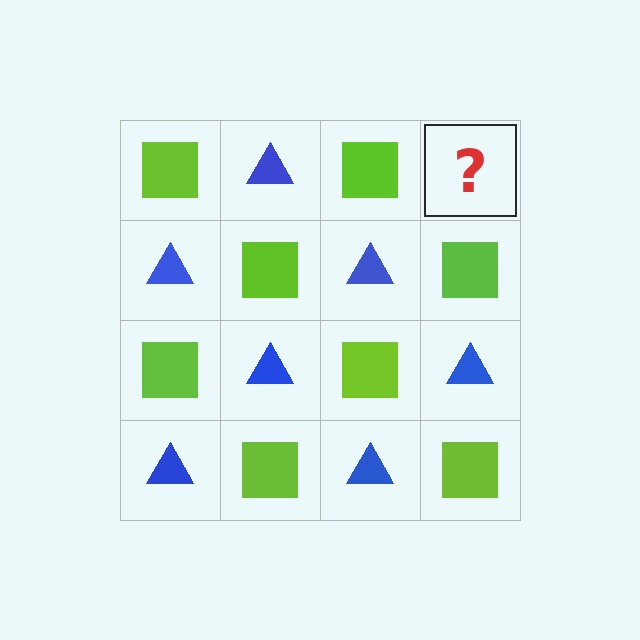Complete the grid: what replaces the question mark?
The question mark should be replaced with a blue triangle.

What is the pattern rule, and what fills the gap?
The rule is that it alternates lime square and blue triangle in a checkerboard pattern. The gap should be filled with a blue triangle.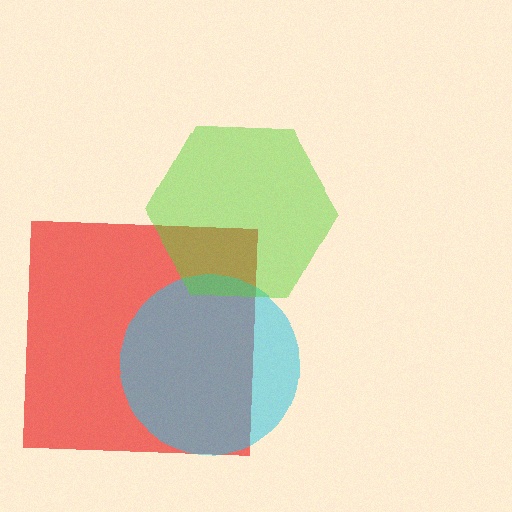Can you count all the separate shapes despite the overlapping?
Yes, there are 3 separate shapes.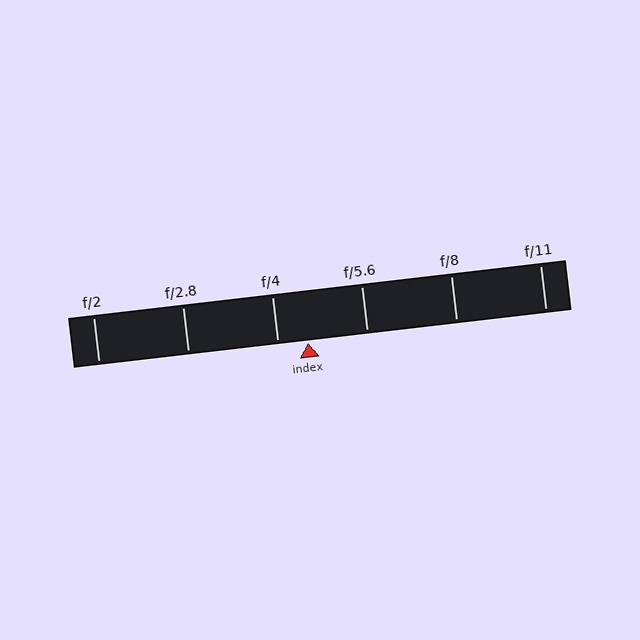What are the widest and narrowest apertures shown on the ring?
The widest aperture shown is f/2 and the narrowest is f/11.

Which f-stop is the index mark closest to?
The index mark is closest to f/4.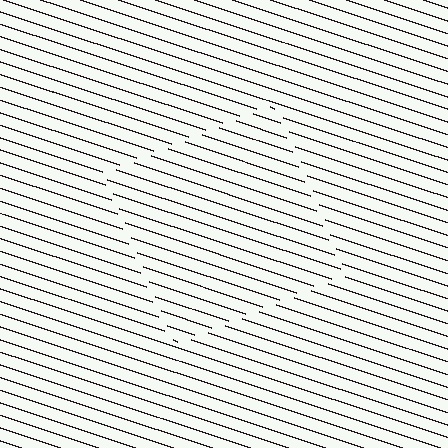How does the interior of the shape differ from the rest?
The interior of the shape contains the same grating, shifted by half a period — the contour is defined by the phase discontinuity where line-ends from the inner and outer gratings abut.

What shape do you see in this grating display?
An illusory square. The interior of the shape contains the same grating, shifted by half a period — the contour is defined by the phase discontinuity where line-ends from the inner and outer gratings abut.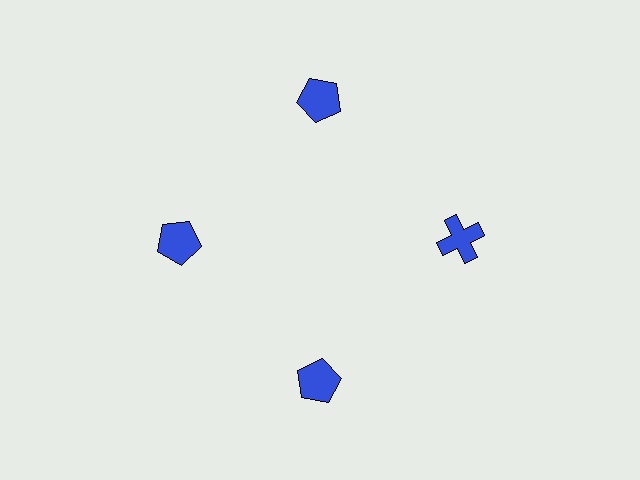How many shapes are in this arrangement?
There are 4 shapes arranged in a ring pattern.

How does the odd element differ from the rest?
It has a different shape: cross instead of pentagon.